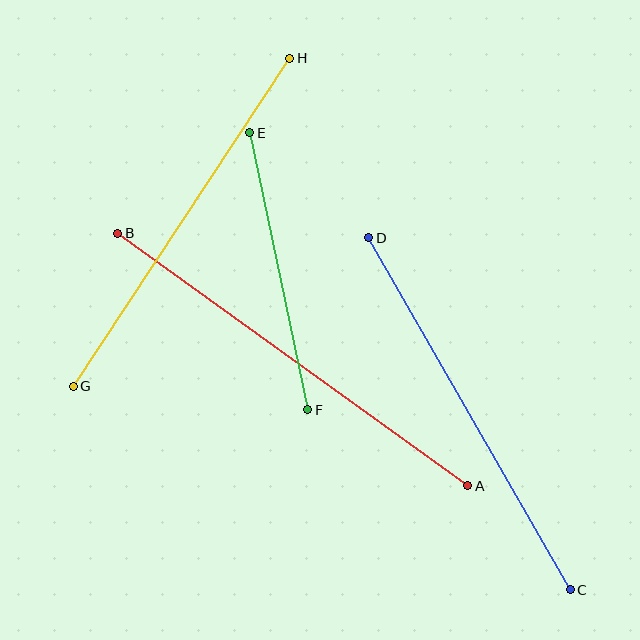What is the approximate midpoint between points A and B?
The midpoint is at approximately (293, 360) pixels.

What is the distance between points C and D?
The distance is approximately 405 pixels.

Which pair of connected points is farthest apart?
Points A and B are farthest apart.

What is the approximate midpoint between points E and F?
The midpoint is at approximately (279, 271) pixels.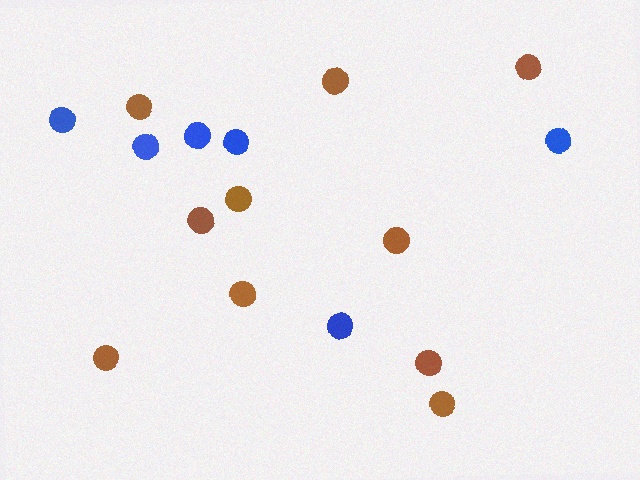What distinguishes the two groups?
There are 2 groups: one group of blue circles (6) and one group of brown circles (10).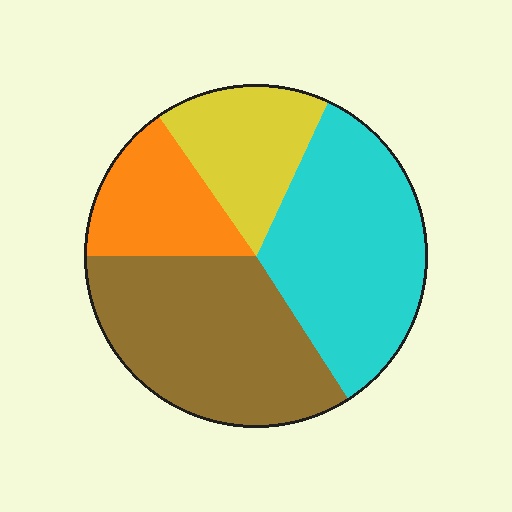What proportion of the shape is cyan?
Cyan covers roughly 35% of the shape.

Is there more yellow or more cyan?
Cyan.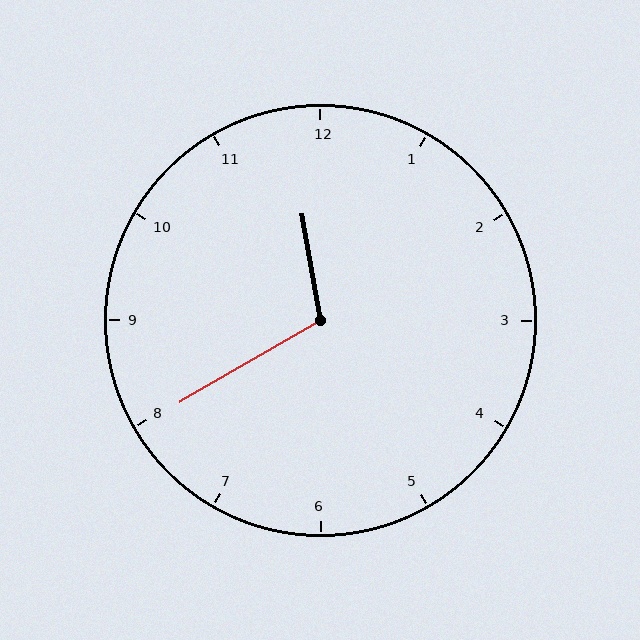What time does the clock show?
11:40.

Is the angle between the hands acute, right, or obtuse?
It is obtuse.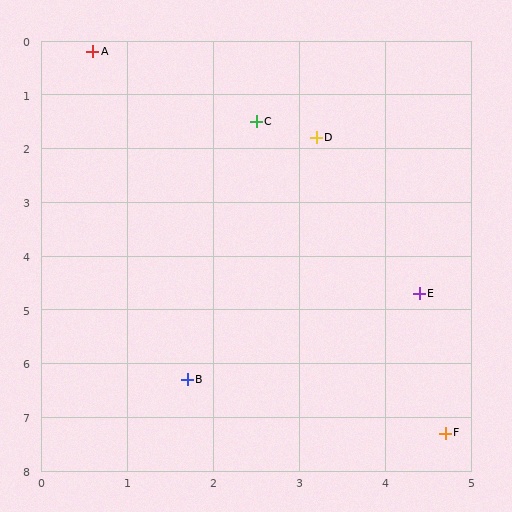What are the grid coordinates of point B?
Point B is at approximately (1.7, 6.3).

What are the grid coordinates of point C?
Point C is at approximately (2.5, 1.5).